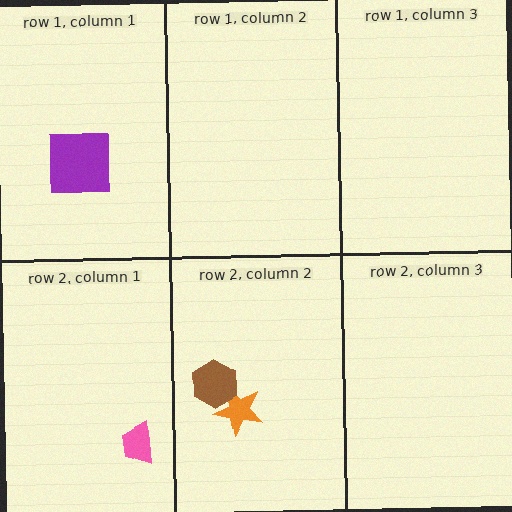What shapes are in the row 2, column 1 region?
The pink trapezoid.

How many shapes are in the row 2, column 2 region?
2.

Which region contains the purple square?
The row 1, column 1 region.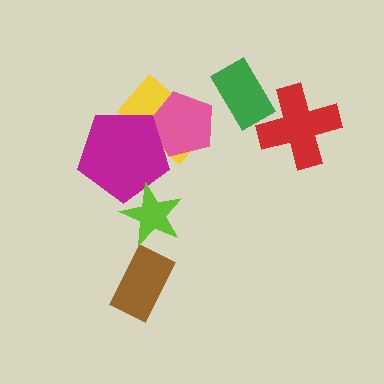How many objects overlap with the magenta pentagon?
3 objects overlap with the magenta pentagon.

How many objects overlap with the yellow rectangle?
2 objects overlap with the yellow rectangle.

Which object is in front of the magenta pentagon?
The lime star is in front of the magenta pentagon.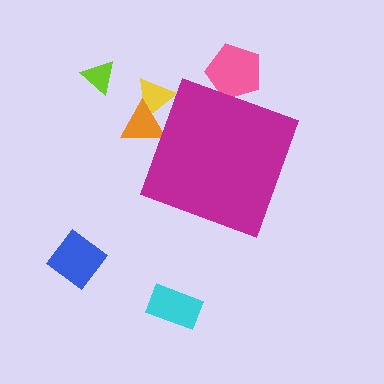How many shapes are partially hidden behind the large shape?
3 shapes are partially hidden.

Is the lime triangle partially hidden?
No, the lime triangle is fully visible.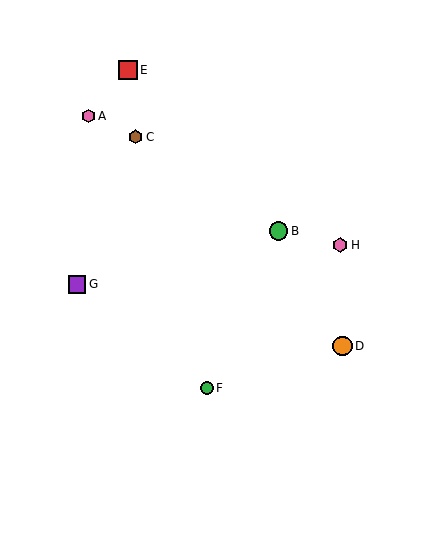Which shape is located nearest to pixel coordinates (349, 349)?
The orange circle (labeled D) at (343, 346) is nearest to that location.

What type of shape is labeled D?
Shape D is an orange circle.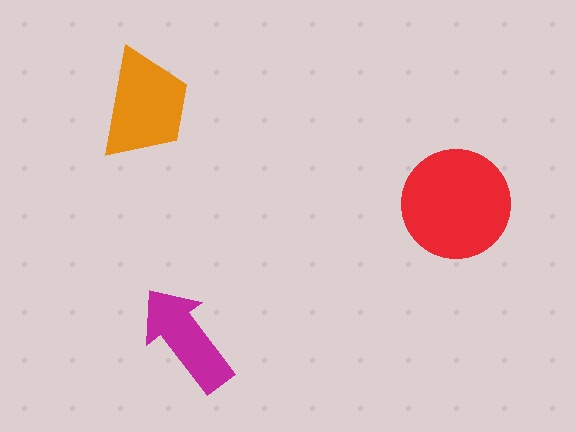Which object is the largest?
The red circle.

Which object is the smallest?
The magenta arrow.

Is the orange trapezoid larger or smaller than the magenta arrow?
Larger.